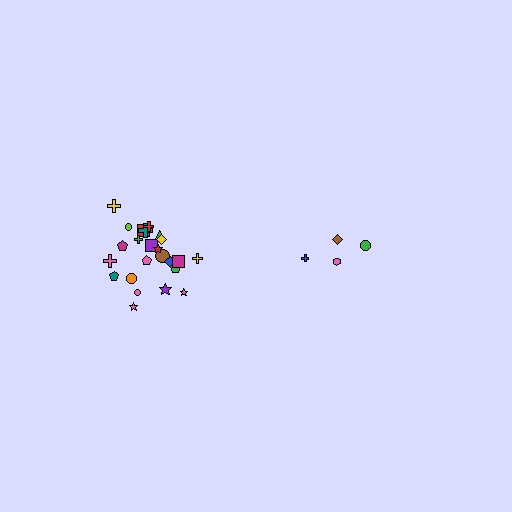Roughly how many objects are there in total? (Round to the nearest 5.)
Roughly 30 objects in total.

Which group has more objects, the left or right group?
The left group.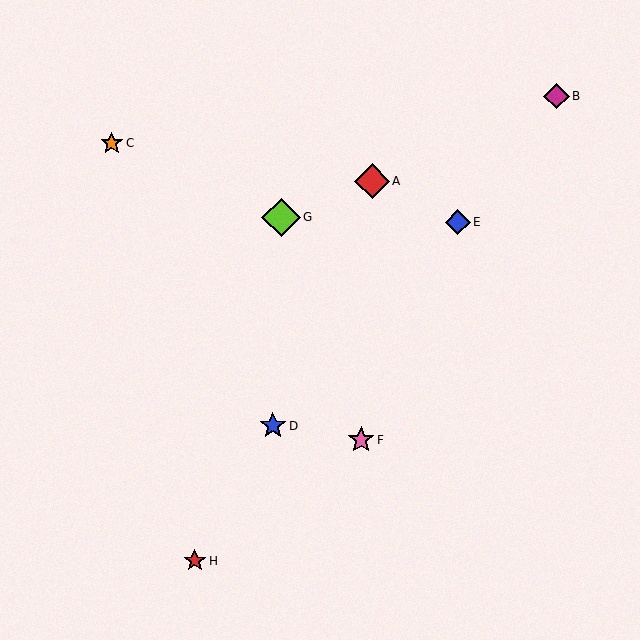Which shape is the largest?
The lime diamond (labeled G) is the largest.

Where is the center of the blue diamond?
The center of the blue diamond is at (458, 222).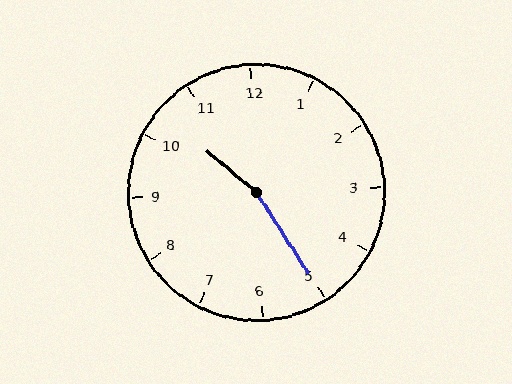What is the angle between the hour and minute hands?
Approximately 162 degrees.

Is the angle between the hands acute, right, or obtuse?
It is obtuse.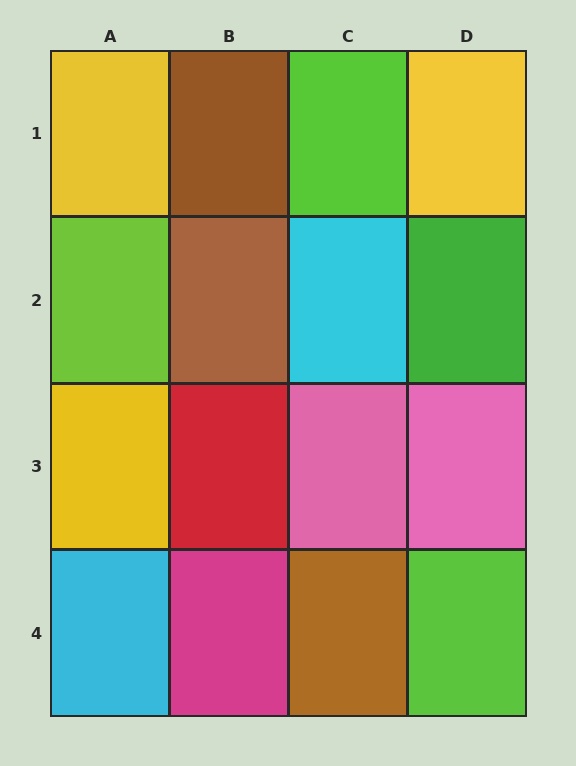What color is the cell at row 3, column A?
Yellow.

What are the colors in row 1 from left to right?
Yellow, brown, lime, yellow.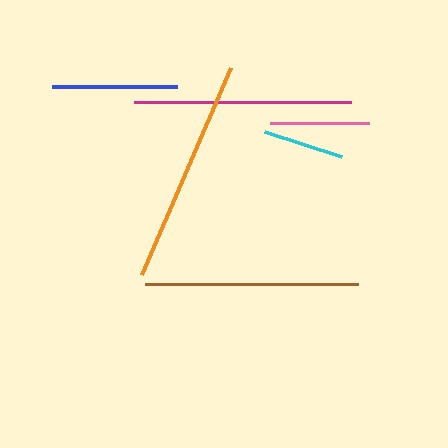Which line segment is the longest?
The orange line is the longest at approximately 225 pixels.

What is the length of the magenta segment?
The magenta segment is approximately 217 pixels long.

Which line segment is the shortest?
The cyan line is the shortest at approximately 81 pixels.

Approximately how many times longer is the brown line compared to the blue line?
The brown line is approximately 1.7 times the length of the blue line.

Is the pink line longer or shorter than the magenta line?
The magenta line is longer than the pink line.